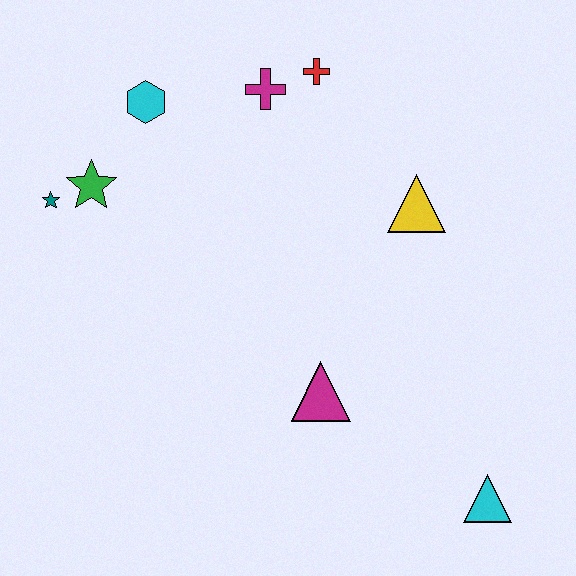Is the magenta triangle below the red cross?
Yes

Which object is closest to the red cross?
The magenta cross is closest to the red cross.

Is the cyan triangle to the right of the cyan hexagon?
Yes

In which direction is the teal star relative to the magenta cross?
The teal star is to the left of the magenta cross.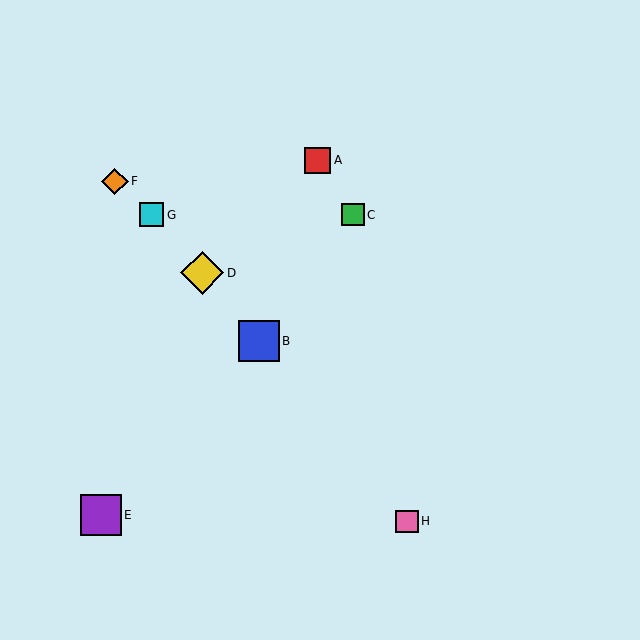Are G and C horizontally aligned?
Yes, both are at y≈215.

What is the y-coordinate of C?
Object C is at y≈215.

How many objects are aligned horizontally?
2 objects (C, G) are aligned horizontally.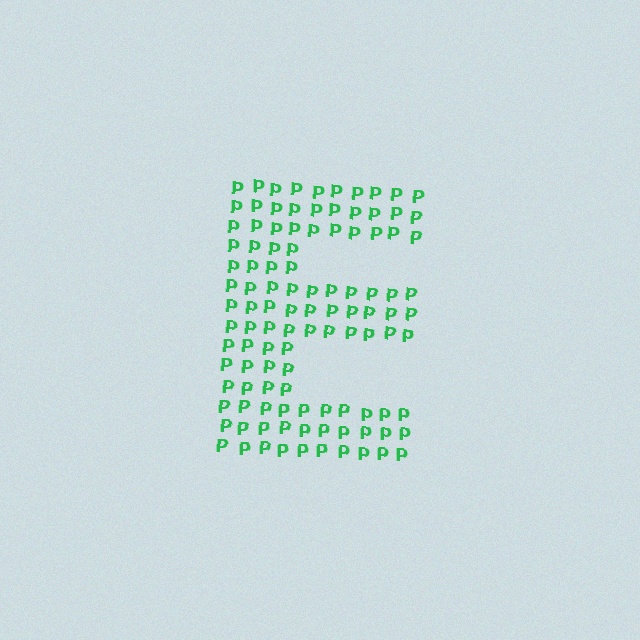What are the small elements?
The small elements are letter P's.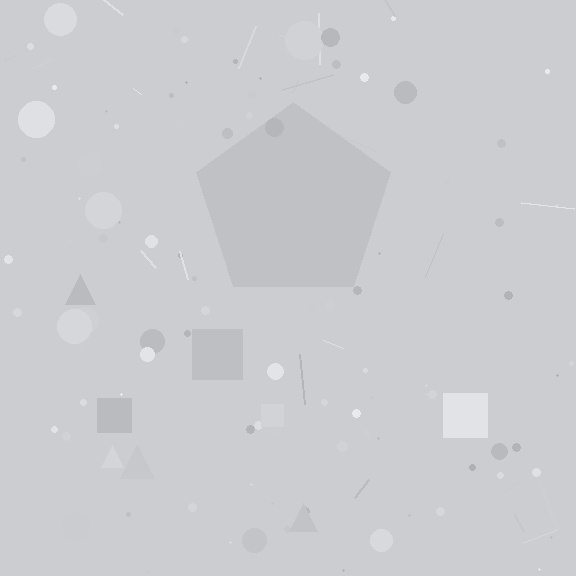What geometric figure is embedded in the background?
A pentagon is embedded in the background.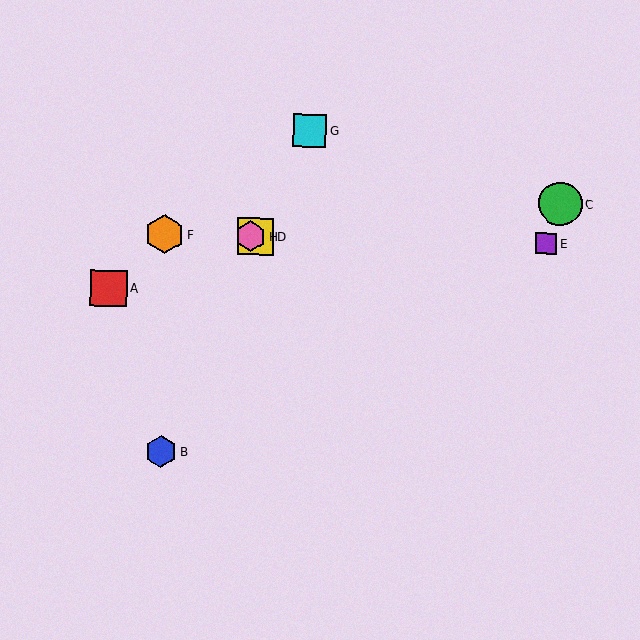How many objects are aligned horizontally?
4 objects (D, E, F, H) are aligned horizontally.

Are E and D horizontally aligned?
Yes, both are at y≈243.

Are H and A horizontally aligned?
No, H is at y≈236 and A is at y≈288.